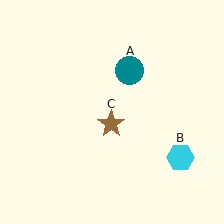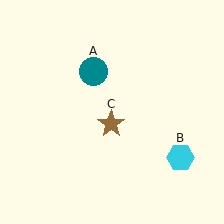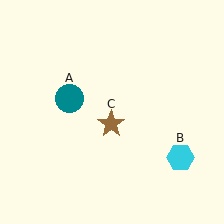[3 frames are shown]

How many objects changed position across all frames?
1 object changed position: teal circle (object A).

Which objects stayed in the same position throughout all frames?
Cyan hexagon (object B) and brown star (object C) remained stationary.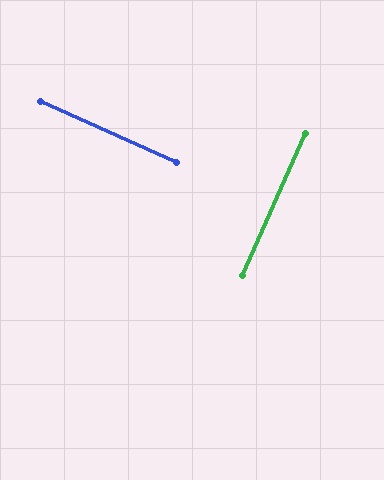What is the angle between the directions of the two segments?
Approximately 90 degrees.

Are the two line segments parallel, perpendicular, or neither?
Perpendicular — they meet at approximately 90°.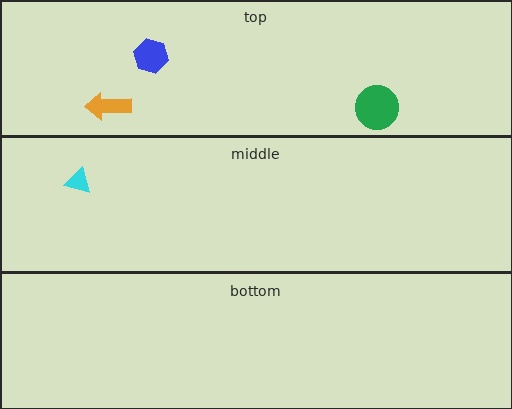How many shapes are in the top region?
3.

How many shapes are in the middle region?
1.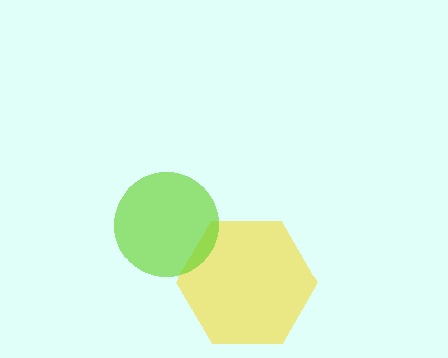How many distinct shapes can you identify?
There are 2 distinct shapes: a yellow hexagon, a lime circle.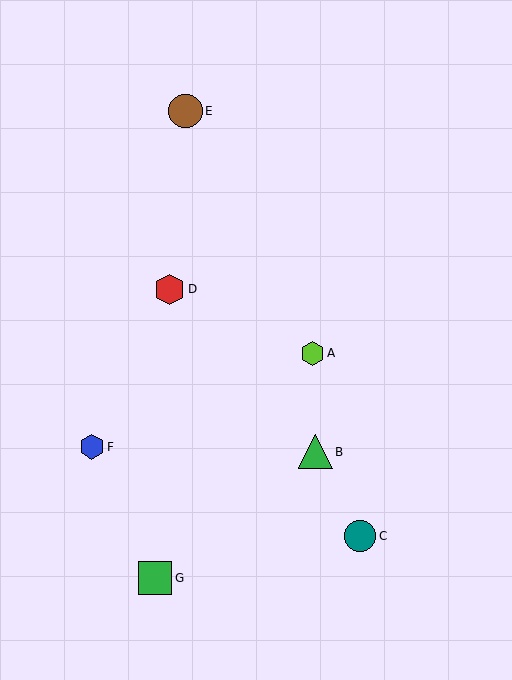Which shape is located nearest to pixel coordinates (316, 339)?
The lime hexagon (labeled A) at (312, 353) is nearest to that location.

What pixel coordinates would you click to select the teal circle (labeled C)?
Click at (360, 536) to select the teal circle C.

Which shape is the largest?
The green triangle (labeled B) is the largest.